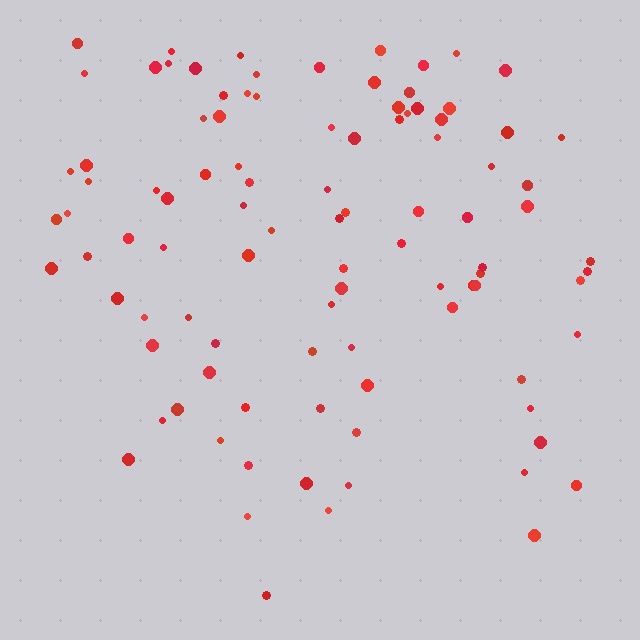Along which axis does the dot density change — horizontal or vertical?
Vertical.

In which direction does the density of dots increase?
From bottom to top, with the top side densest.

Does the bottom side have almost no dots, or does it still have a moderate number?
Still a moderate number, just noticeably fewer than the top.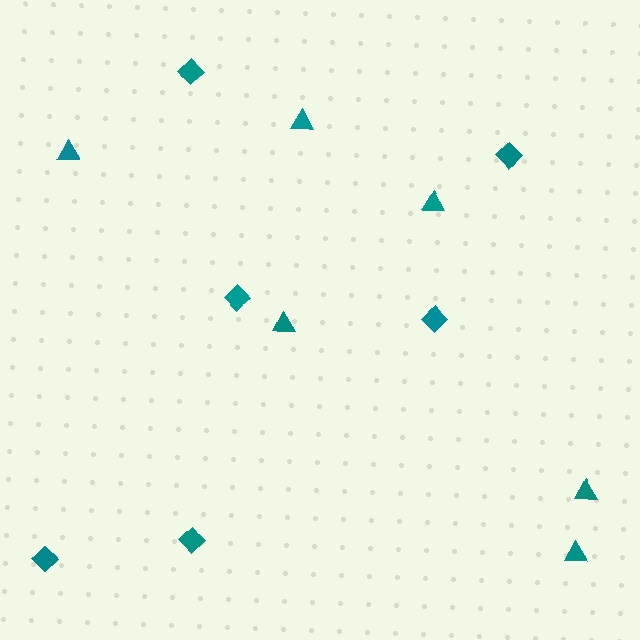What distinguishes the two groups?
There are 2 groups: one group of triangles (6) and one group of diamonds (6).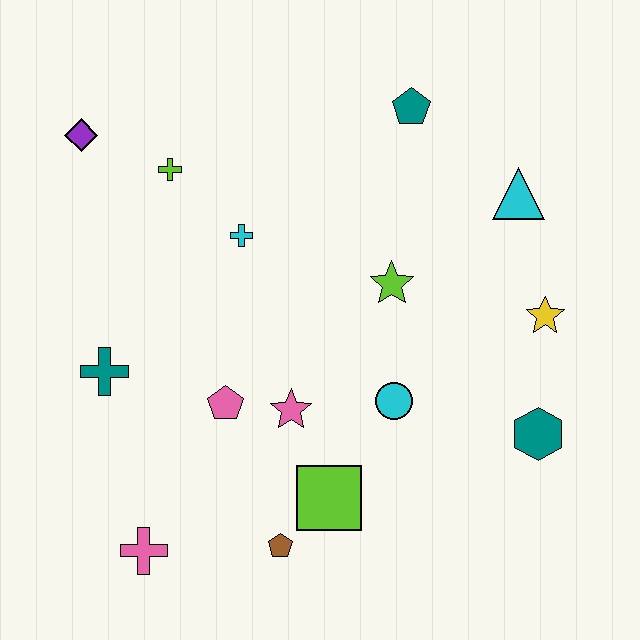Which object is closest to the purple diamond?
The lime cross is closest to the purple diamond.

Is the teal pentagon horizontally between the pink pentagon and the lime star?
No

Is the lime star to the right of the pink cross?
Yes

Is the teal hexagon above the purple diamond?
No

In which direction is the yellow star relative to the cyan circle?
The yellow star is to the right of the cyan circle.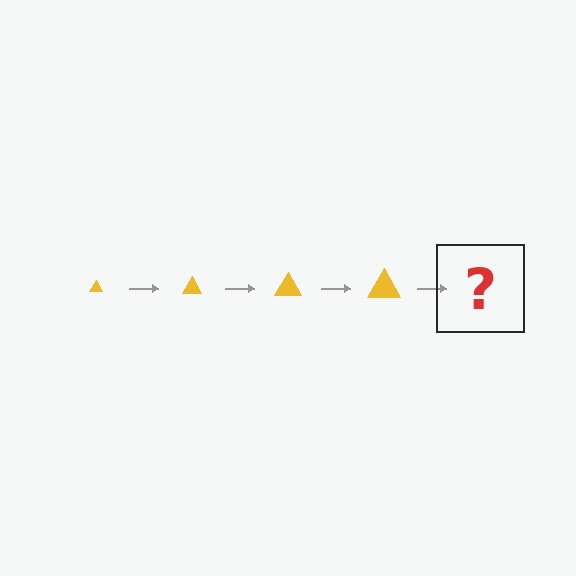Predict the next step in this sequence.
The next step is a yellow triangle, larger than the previous one.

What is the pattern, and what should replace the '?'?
The pattern is that the triangle gets progressively larger each step. The '?' should be a yellow triangle, larger than the previous one.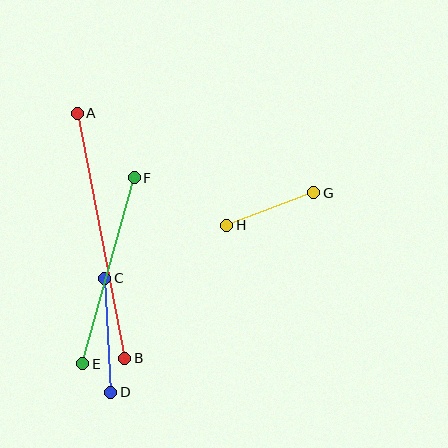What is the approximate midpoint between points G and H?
The midpoint is at approximately (270, 209) pixels.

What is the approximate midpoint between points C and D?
The midpoint is at approximately (108, 335) pixels.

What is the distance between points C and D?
The distance is approximately 114 pixels.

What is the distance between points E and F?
The distance is approximately 193 pixels.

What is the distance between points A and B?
The distance is approximately 249 pixels.